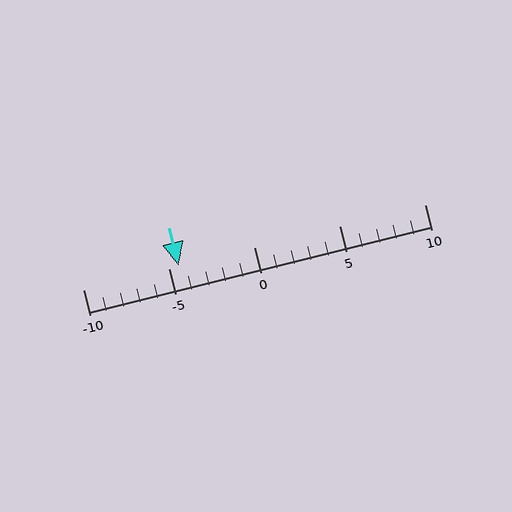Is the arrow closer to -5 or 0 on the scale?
The arrow is closer to -5.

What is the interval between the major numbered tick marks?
The major tick marks are spaced 5 units apart.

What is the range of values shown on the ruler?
The ruler shows values from -10 to 10.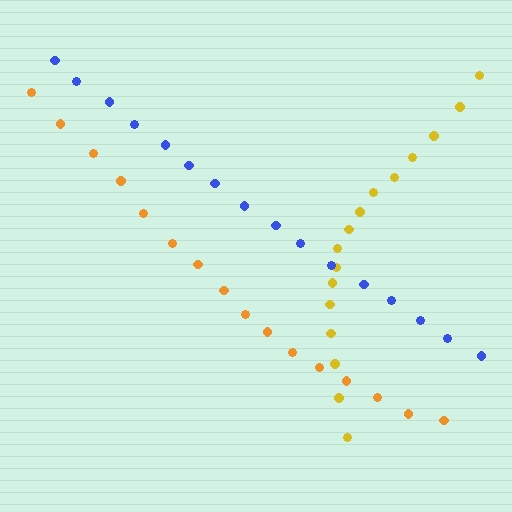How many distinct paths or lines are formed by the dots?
There are 3 distinct paths.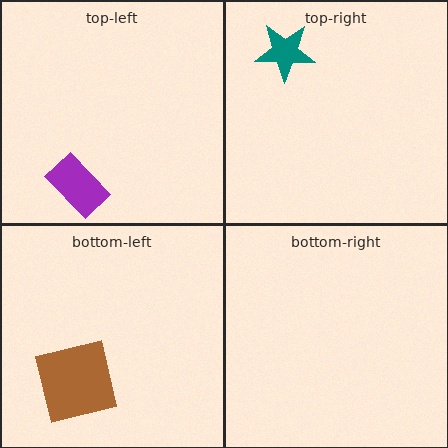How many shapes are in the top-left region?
1.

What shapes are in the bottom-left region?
The brown square.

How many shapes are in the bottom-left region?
1.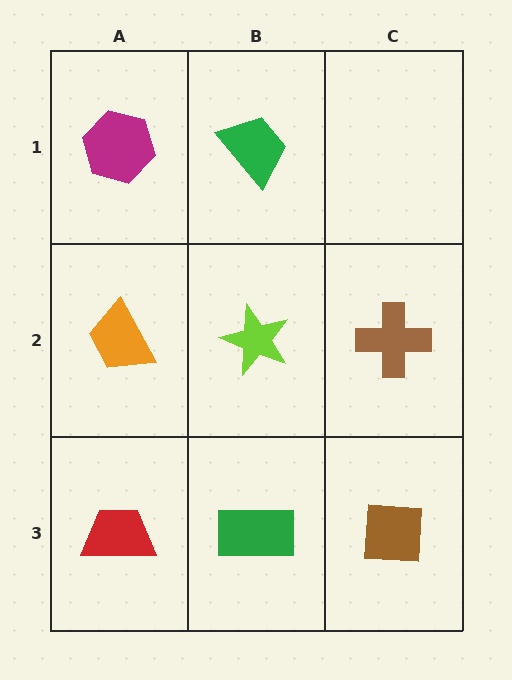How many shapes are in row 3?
3 shapes.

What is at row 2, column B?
A lime star.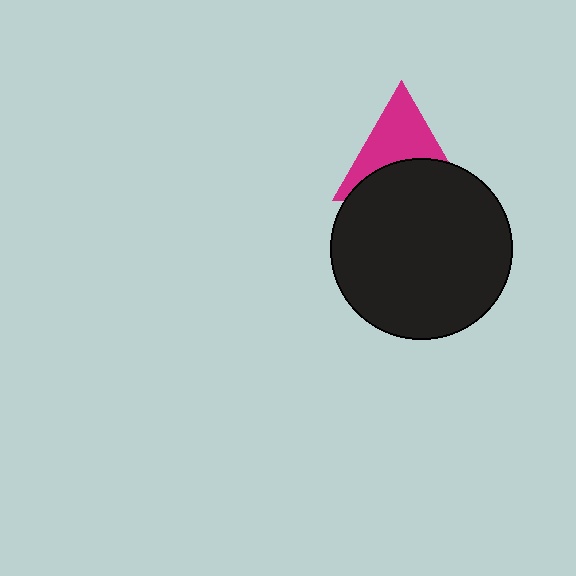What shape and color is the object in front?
The object in front is a black circle.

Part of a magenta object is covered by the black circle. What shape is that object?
It is a triangle.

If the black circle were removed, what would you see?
You would see the complete magenta triangle.